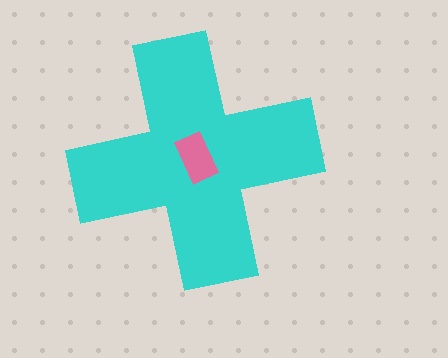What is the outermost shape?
The cyan cross.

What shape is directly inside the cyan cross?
The pink rectangle.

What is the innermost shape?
The pink rectangle.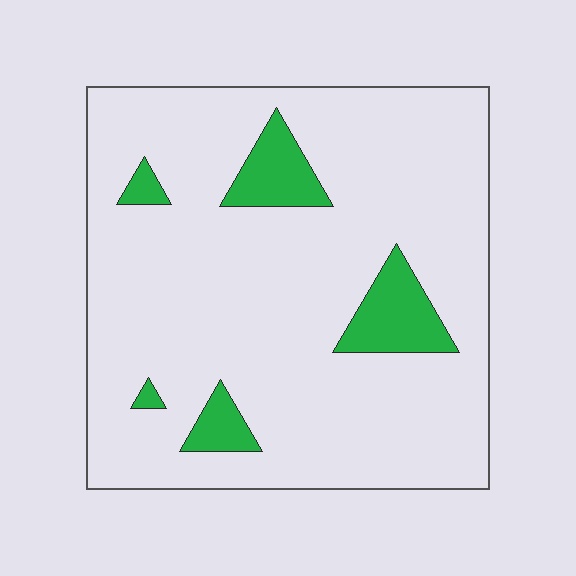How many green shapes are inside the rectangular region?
5.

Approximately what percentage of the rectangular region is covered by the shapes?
Approximately 10%.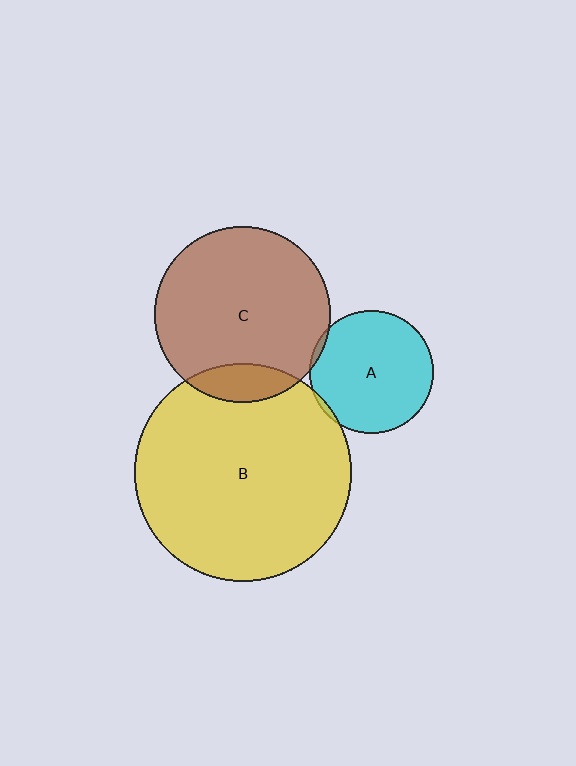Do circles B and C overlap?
Yes.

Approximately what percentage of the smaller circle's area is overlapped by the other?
Approximately 15%.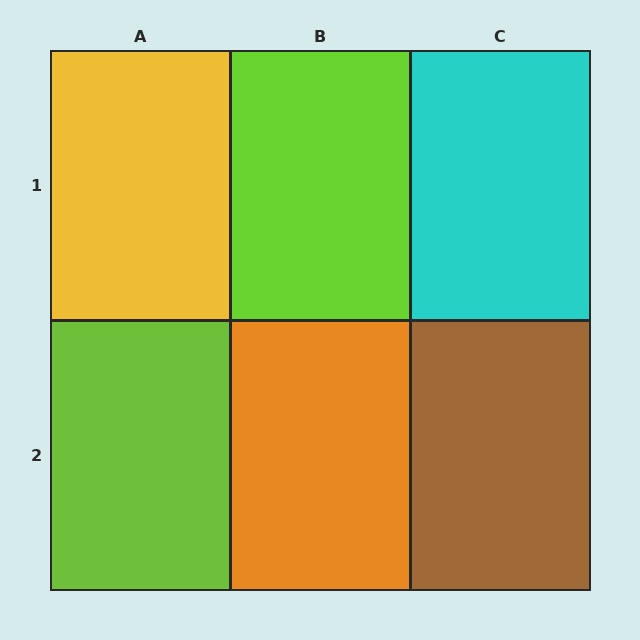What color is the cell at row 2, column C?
Brown.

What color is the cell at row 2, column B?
Orange.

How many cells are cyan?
1 cell is cyan.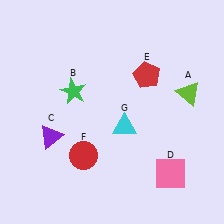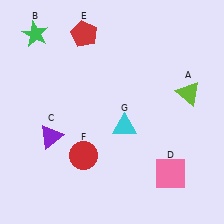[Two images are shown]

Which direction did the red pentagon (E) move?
The red pentagon (E) moved left.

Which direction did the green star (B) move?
The green star (B) moved up.